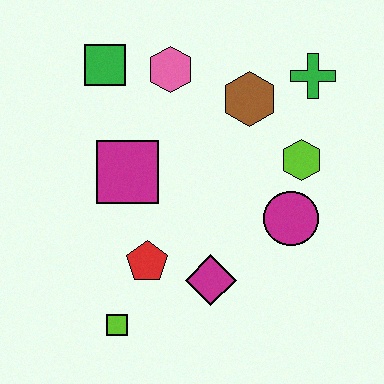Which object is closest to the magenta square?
The red pentagon is closest to the magenta square.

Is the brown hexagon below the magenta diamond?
No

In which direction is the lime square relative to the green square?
The lime square is below the green square.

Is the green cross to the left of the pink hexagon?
No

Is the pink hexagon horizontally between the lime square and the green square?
No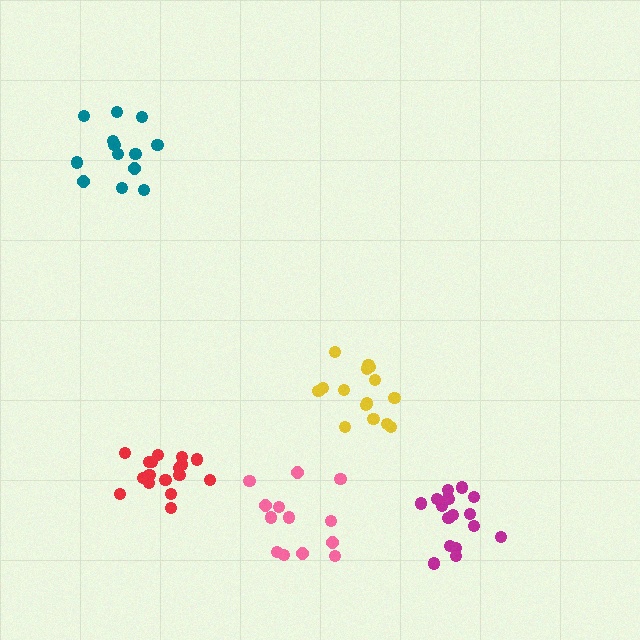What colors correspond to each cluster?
The clusters are colored: pink, magenta, yellow, red, teal.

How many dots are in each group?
Group 1: 13 dots, Group 2: 18 dots, Group 3: 15 dots, Group 4: 17 dots, Group 5: 13 dots (76 total).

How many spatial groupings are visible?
There are 5 spatial groupings.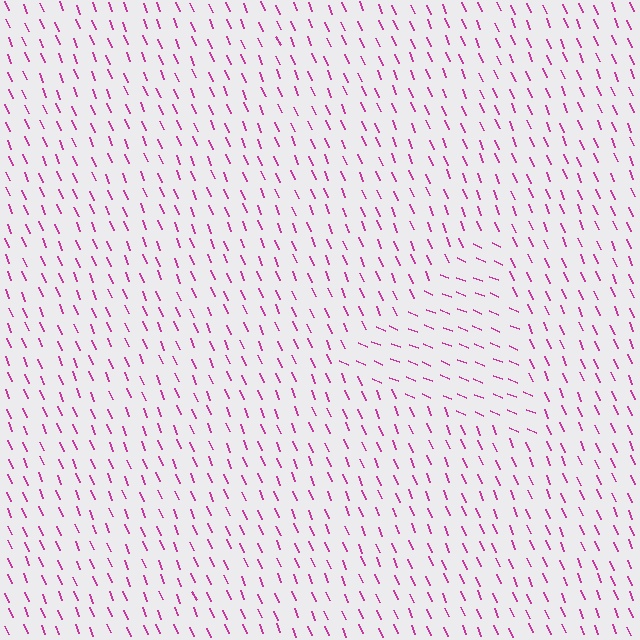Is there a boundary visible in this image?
Yes, there is a texture boundary formed by a change in line orientation.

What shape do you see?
I see a triangle.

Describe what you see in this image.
The image is filled with small magenta line segments. A triangle region in the image has lines oriented differently from the surrounding lines, creating a visible texture boundary.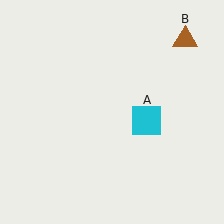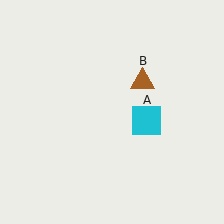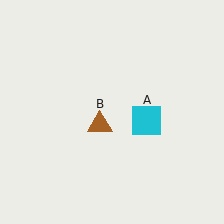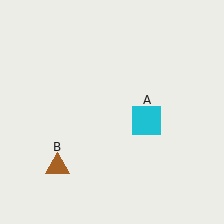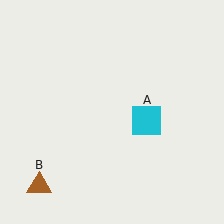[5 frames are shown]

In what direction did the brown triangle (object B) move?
The brown triangle (object B) moved down and to the left.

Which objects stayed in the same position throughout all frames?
Cyan square (object A) remained stationary.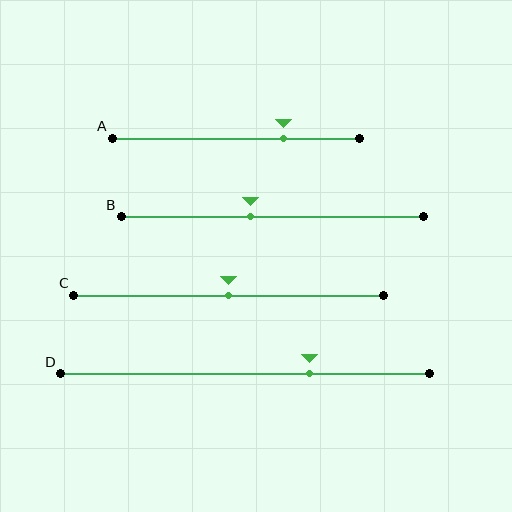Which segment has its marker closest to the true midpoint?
Segment C has its marker closest to the true midpoint.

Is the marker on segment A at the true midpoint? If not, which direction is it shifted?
No, the marker on segment A is shifted to the right by about 19% of the segment length.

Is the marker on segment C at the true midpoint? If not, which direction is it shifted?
Yes, the marker on segment C is at the true midpoint.